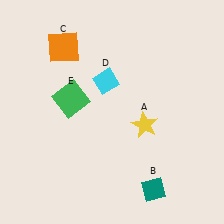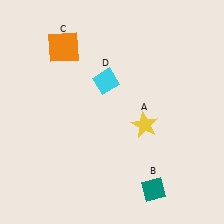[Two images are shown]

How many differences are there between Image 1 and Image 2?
There is 1 difference between the two images.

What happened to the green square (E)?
The green square (E) was removed in Image 2. It was in the top-left area of Image 1.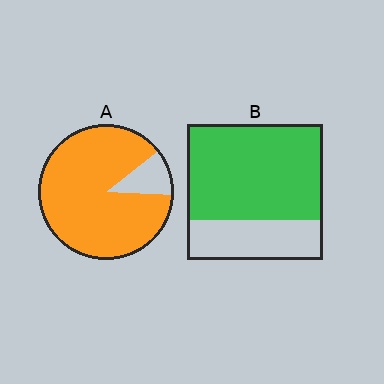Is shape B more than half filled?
Yes.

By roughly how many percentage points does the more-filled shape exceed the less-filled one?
By roughly 20 percentage points (A over B).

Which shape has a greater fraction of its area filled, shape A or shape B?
Shape A.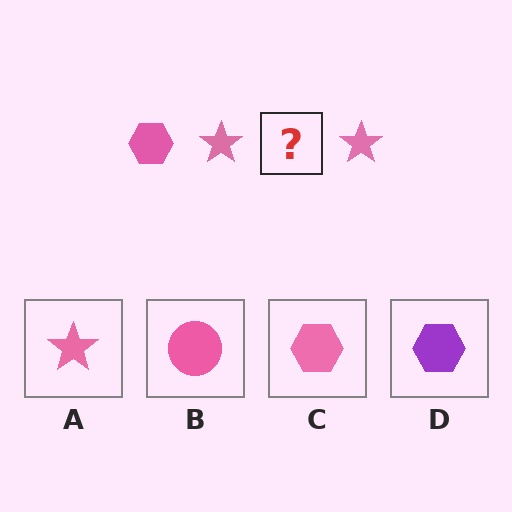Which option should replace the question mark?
Option C.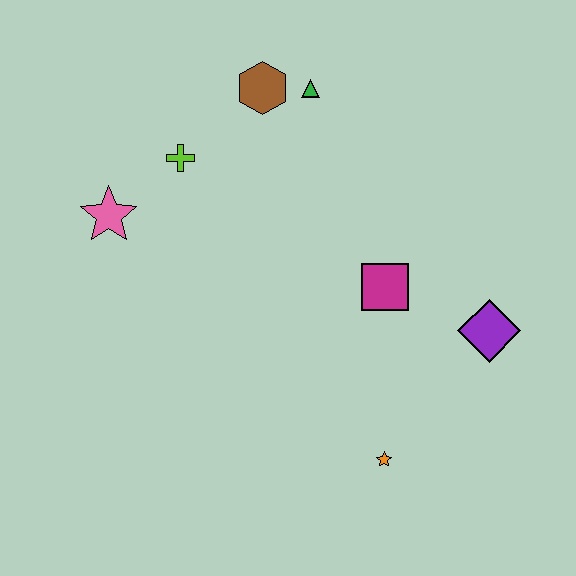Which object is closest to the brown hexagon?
The green triangle is closest to the brown hexagon.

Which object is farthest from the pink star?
The purple diamond is farthest from the pink star.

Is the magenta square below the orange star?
No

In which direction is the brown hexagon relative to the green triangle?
The brown hexagon is to the left of the green triangle.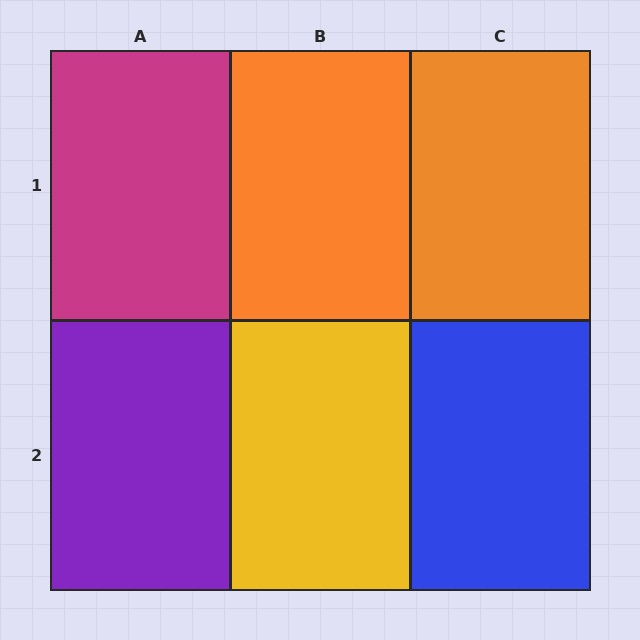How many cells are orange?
2 cells are orange.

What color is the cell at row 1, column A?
Magenta.